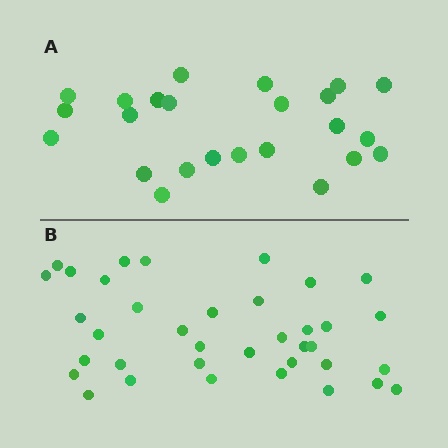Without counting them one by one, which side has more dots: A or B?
Region B (the bottom region) has more dots.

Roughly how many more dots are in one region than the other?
Region B has approximately 15 more dots than region A.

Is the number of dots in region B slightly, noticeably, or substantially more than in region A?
Region B has substantially more. The ratio is roughly 1.5 to 1.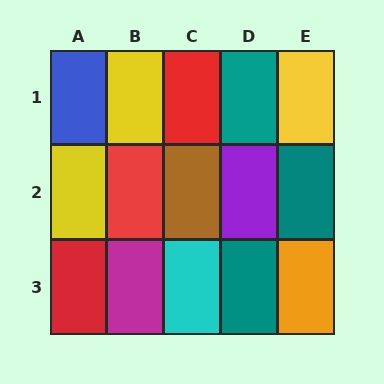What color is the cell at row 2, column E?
Teal.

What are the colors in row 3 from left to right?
Red, magenta, cyan, teal, orange.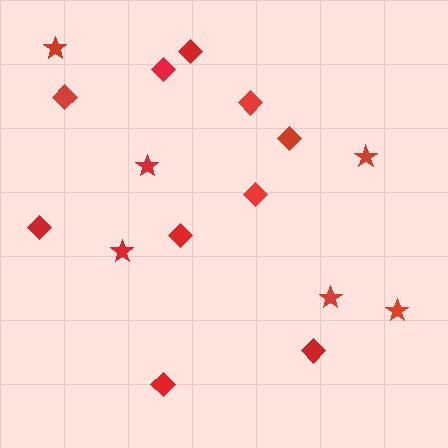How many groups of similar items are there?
There are 2 groups: one group of stars (6) and one group of diamonds (10).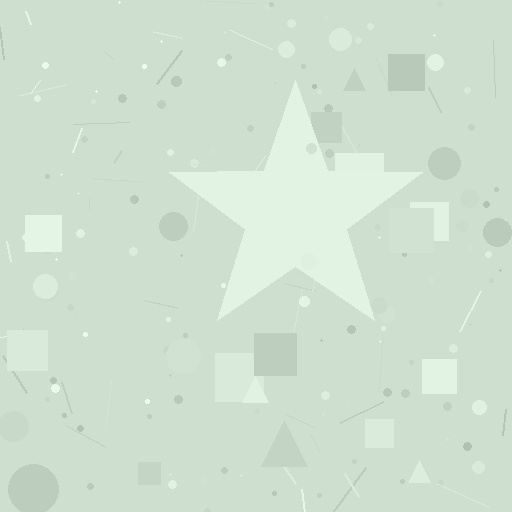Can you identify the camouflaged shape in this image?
The camouflaged shape is a star.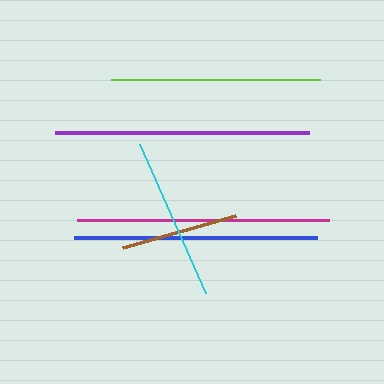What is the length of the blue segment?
The blue segment is approximately 243 pixels long.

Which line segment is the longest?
The purple line is the longest at approximately 254 pixels.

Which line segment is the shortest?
The brown line is the shortest at approximately 117 pixels.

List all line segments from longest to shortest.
From longest to shortest: purple, magenta, blue, lime, cyan, brown.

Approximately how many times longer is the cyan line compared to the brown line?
The cyan line is approximately 1.4 times the length of the brown line.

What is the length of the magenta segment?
The magenta segment is approximately 251 pixels long.